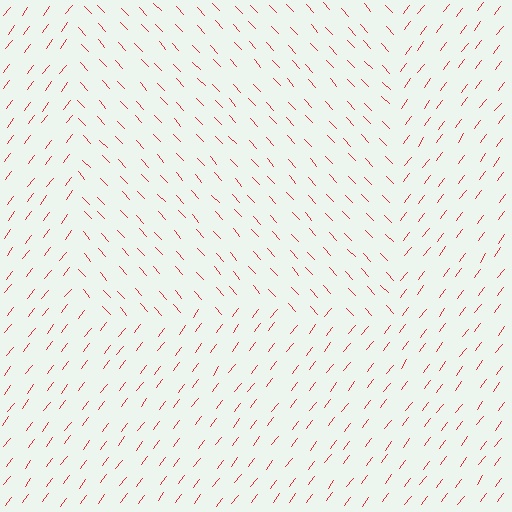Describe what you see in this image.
The image is filled with small red line segments. A rectangle region in the image has lines oriented differently from the surrounding lines, creating a visible texture boundary.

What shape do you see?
I see a rectangle.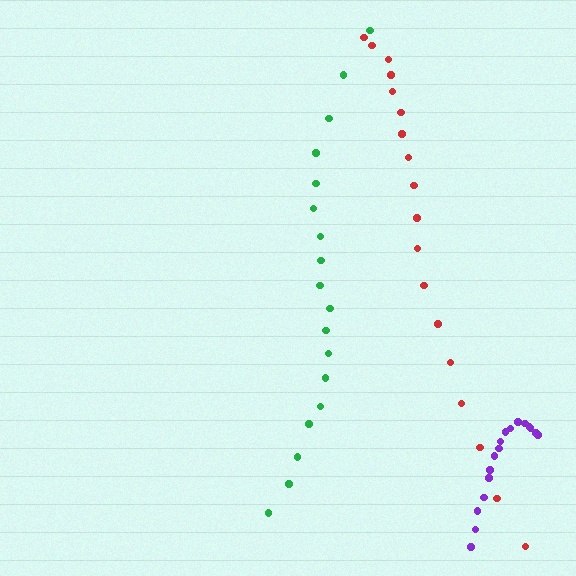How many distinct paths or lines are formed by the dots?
There are 3 distinct paths.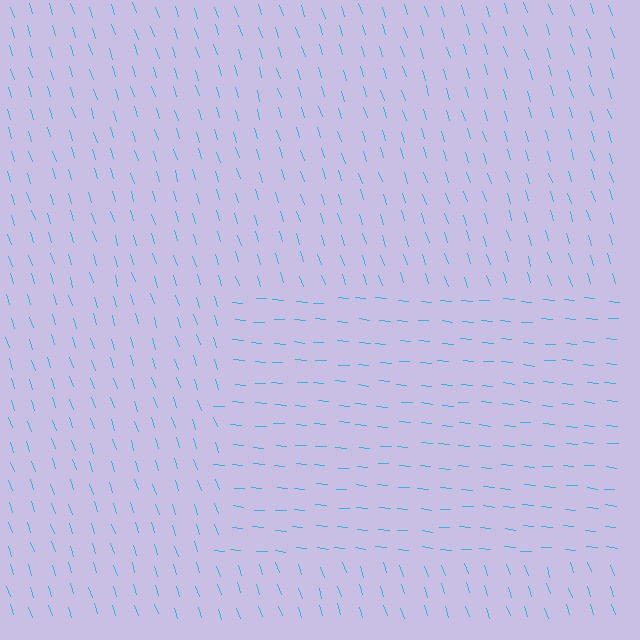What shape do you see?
I see a rectangle.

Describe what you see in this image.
The image is filled with small cyan line segments. A rectangle region in the image has lines oriented differently from the surrounding lines, creating a visible texture boundary.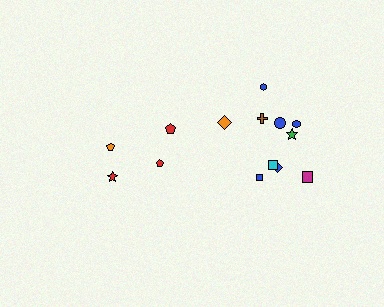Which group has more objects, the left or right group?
The right group.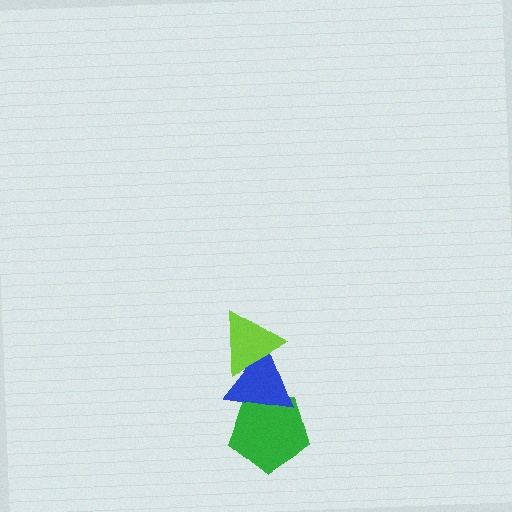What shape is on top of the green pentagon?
The blue triangle is on top of the green pentagon.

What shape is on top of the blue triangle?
The lime triangle is on top of the blue triangle.